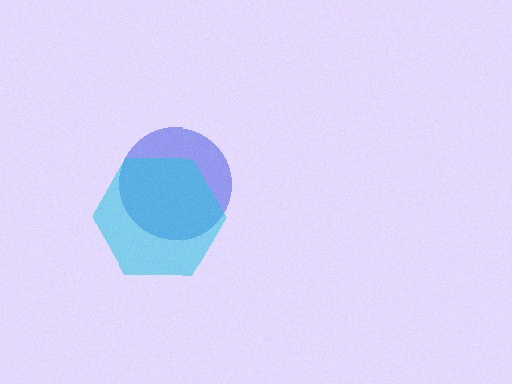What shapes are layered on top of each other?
The layered shapes are: a blue circle, a cyan hexagon.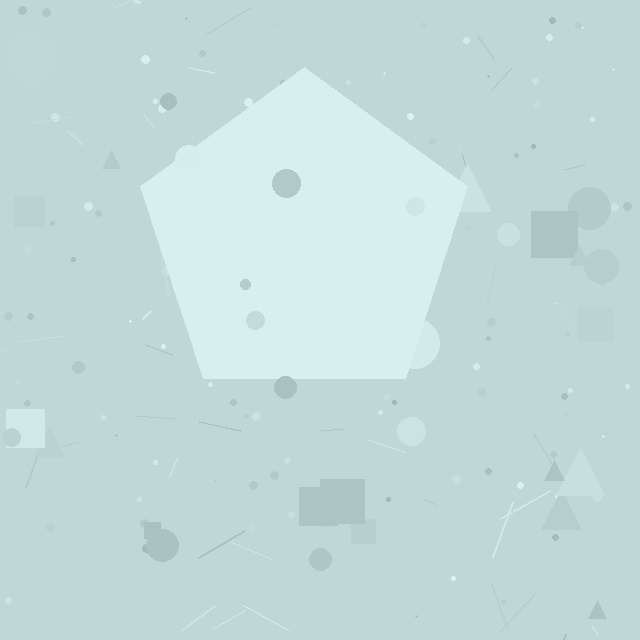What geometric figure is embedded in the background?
A pentagon is embedded in the background.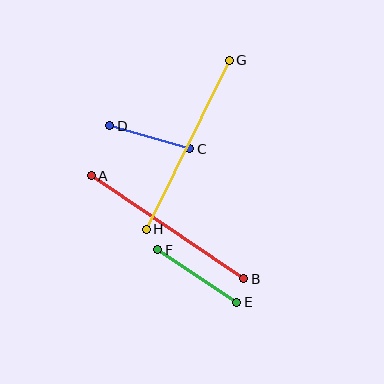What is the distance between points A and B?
The distance is approximately 184 pixels.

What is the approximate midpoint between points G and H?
The midpoint is at approximately (188, 145) pixels.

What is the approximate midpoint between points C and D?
The midpoint is at approximately (150, 137) pixels.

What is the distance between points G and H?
The distance is approximately 188 pixels.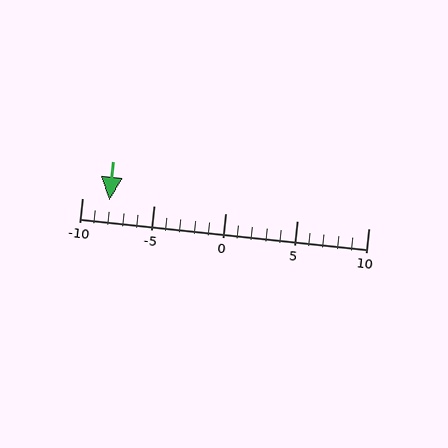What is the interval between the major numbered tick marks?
The major tick marks are spaced 5 units apart.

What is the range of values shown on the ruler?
The ruler shows values from -10 to 10.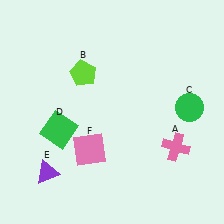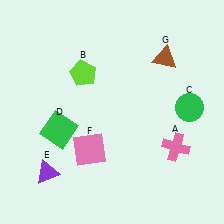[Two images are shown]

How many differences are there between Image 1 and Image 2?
There is 1 difference between the two images.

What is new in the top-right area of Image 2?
A brown triangle (G) was added in the top-right area of Image 2.